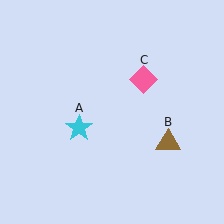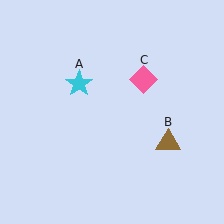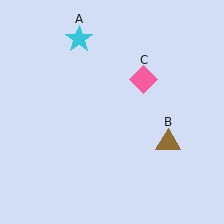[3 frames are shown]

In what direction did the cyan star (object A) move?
The cyan star (object A) moved up.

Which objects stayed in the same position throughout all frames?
Brown triangle (object B) and pink diamond (object C) remained stationary.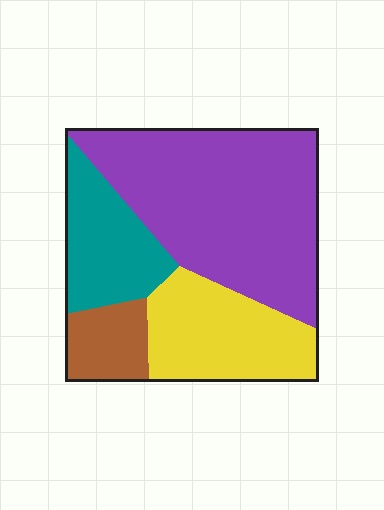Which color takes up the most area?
Purple, at roughly 50%.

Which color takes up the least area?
Brown, at roughly 10%.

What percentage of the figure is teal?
Teal takes up about one sixth (1/6) of the figure.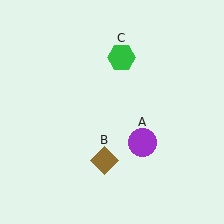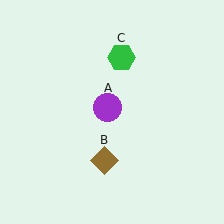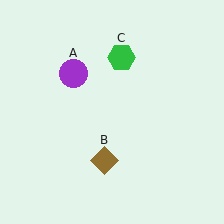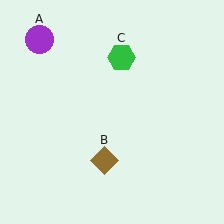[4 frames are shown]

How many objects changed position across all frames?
1 object changed position: purple circle (object A).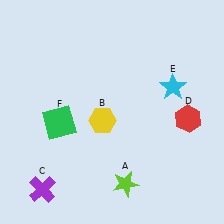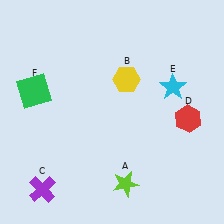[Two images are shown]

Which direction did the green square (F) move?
The green square (F) moved up.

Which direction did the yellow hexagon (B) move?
The yellow hexagon (B) moved up.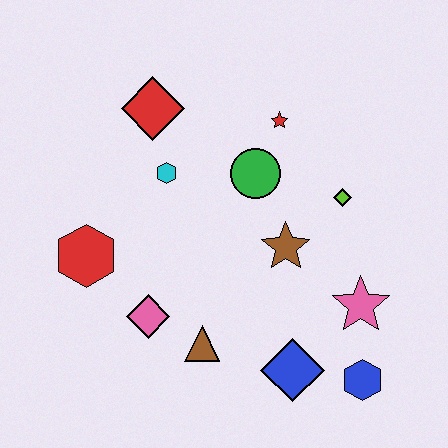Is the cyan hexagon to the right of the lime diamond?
No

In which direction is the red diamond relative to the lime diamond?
The red diamond is to the left of the lime diamond.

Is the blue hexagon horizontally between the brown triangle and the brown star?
No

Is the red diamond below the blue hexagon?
No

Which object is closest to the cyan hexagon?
The red diamond is closest to the cyan hexagon.